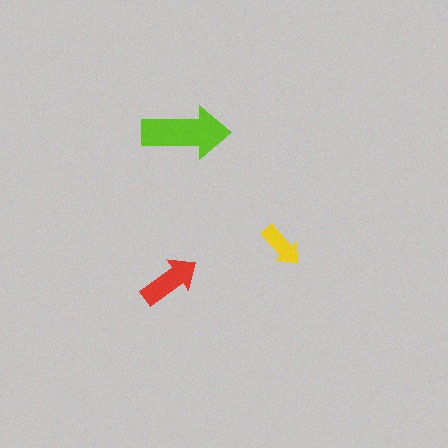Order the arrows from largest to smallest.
the lime one, the red one, the yellow one.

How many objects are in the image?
There are 3 objects in the image.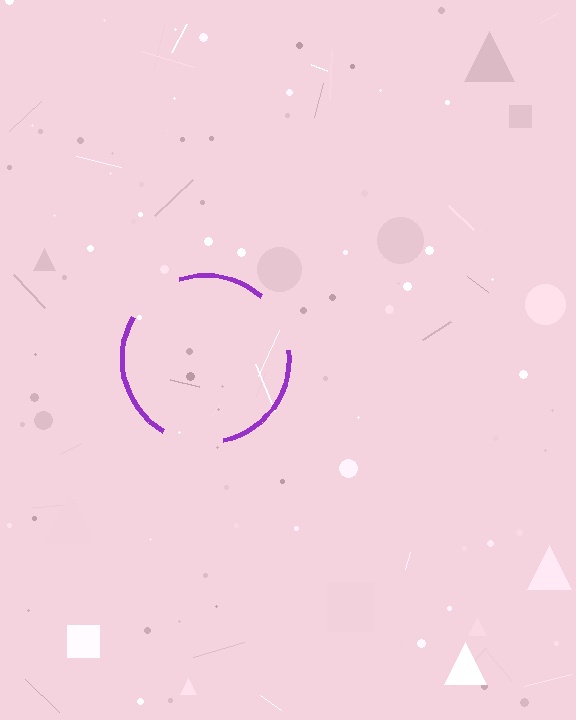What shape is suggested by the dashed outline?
The dashed outline suggests a circle.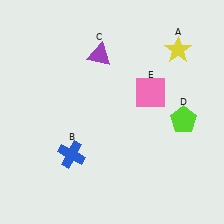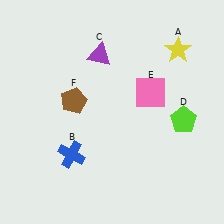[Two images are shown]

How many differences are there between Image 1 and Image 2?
There is 1 difference between the two images.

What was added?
A brown pentagon (F) was added in Image 2.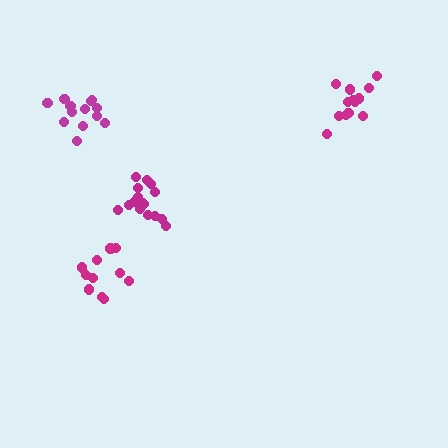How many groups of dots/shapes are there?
There are 4 groups.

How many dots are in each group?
Group 1: 11 dots, Group 2: 13 dots, Group 3: 17 dots, Group 4: 15 dots (56 total).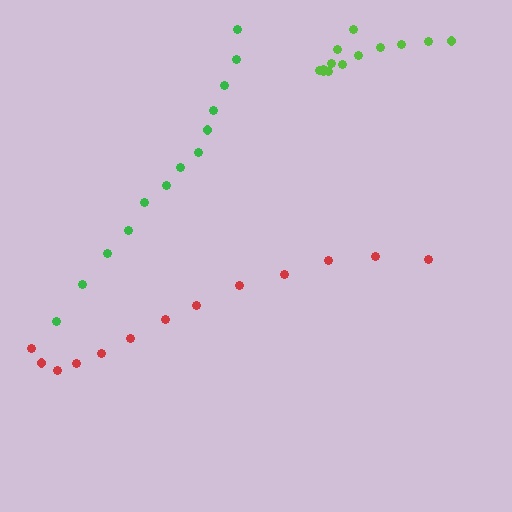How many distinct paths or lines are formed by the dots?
There are 3 distinct paths.